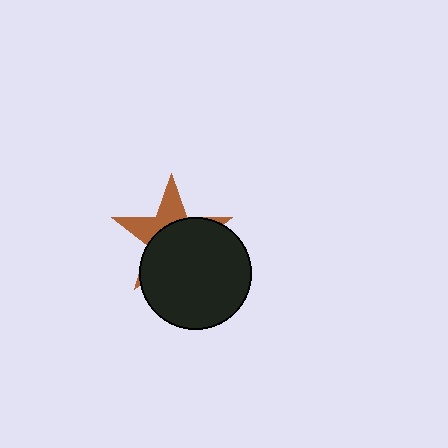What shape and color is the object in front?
The object in front is a black circle.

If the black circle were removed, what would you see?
You would see the complete brown star.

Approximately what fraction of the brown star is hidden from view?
Roughly 65% of the brown star is hidden behind the black circle.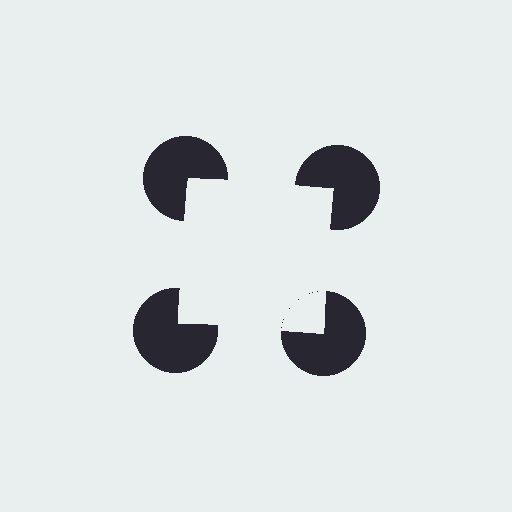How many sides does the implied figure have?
4 sides.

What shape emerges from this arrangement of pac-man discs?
An illusory square — its edges are inferred from the aligned wedge cuts in the pac-man discs, not physically drawn.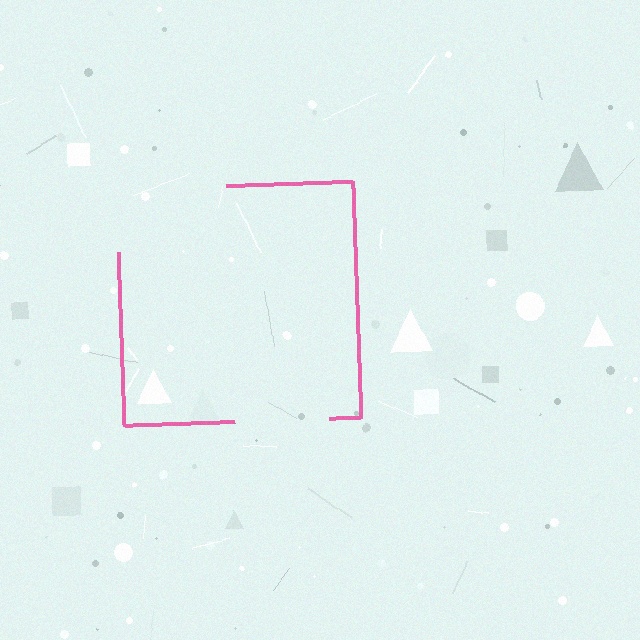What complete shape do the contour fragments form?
The contour fragments form a square.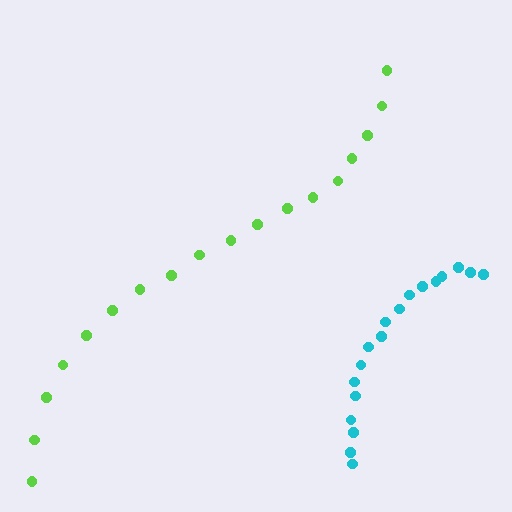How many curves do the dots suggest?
There are 2 distinct paths.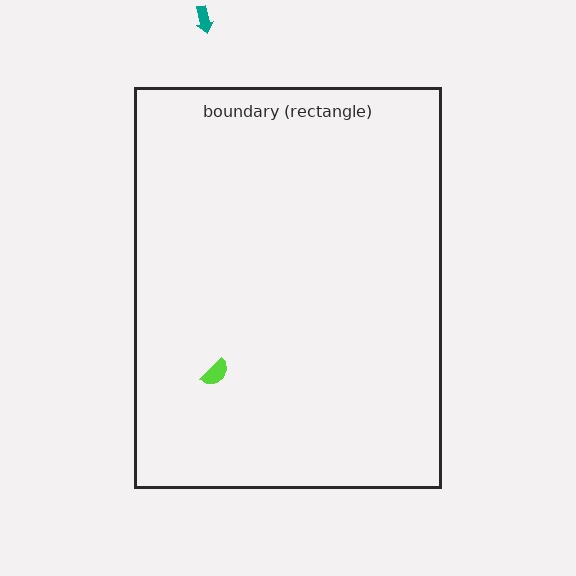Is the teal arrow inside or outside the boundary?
Outside.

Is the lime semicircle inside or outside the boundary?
Inside.